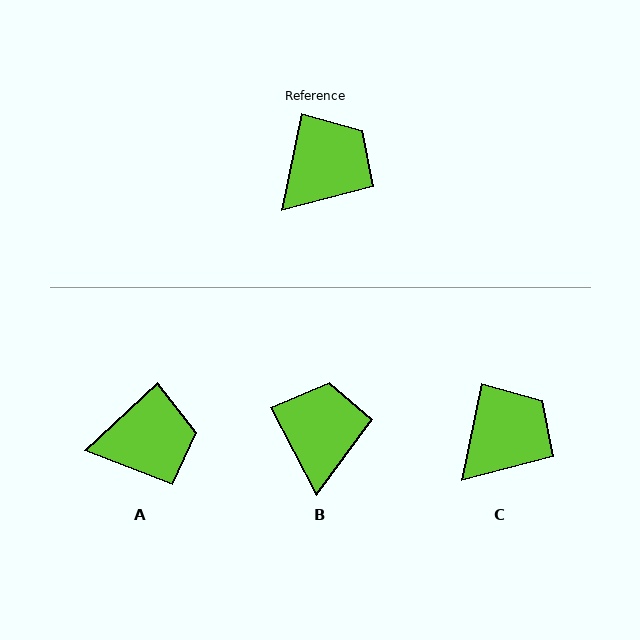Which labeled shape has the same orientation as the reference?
C.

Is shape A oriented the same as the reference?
No, it is off by about 36 degrees.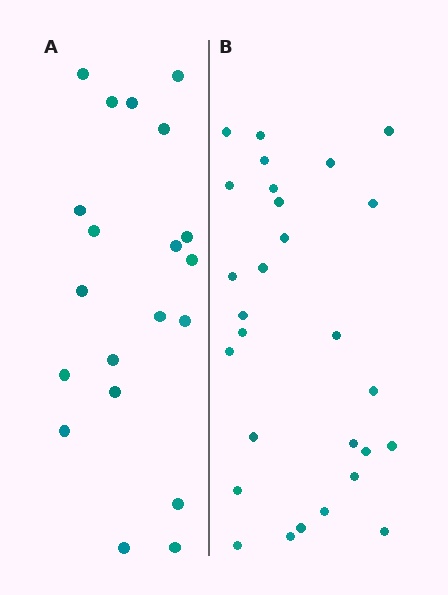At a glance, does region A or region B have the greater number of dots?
Region B (the right region) has more dots.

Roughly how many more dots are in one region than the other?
Region B has roughly 8 or so more dots than region A.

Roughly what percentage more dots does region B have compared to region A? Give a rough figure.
About 40% more.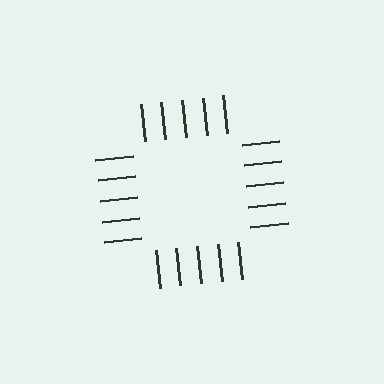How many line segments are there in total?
20 — 5 along each of the 4 edges.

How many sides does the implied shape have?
4 sides — the line-ends trace a square.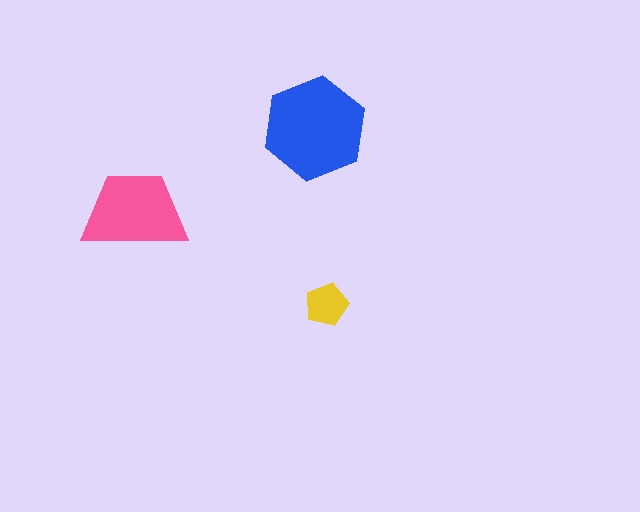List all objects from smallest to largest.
The yellow pentagon, the pink trapezoid, the blue hexagon.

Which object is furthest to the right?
The yellow pentagon is rightmost.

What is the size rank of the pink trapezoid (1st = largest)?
2nd.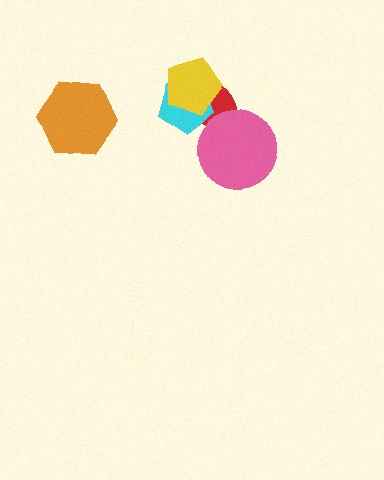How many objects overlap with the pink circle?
1 object overlaps with the pink circle.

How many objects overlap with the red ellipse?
3 objects overlap with the red ellipse.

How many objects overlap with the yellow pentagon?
2 objects overlap with the yellow pentagon.